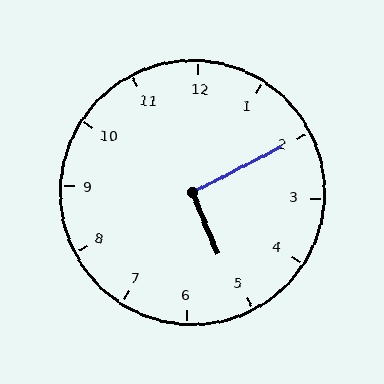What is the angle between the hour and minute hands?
Approximately 95 degrees.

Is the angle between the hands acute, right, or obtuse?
It is right.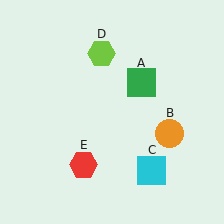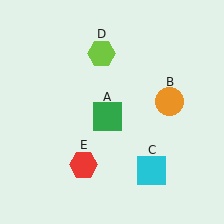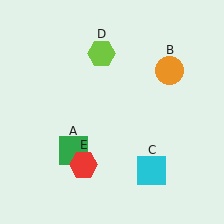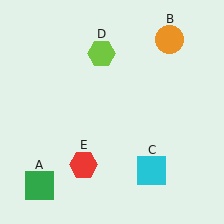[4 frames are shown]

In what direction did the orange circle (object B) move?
The orange circle (object B) moved up.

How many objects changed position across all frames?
2 objects changed position: green square (object A), orange circle (object B).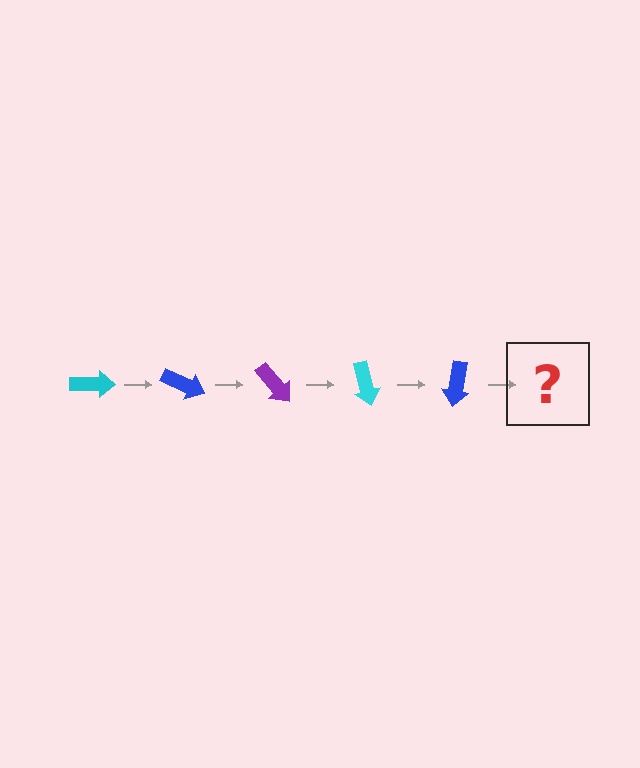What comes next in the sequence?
The next element should be a purple arrow, rotated 125 degrees from the start.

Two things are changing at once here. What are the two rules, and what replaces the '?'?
The two rules are that it rotates 25 degrees each step and the color cycles through cyan, blue, and purple. The '?' should be a purple arrow, rotated 125 degrees from the start.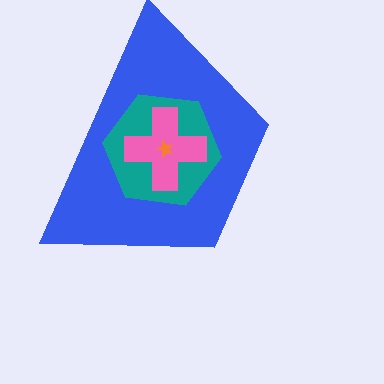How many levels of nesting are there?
4.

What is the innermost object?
The orange star.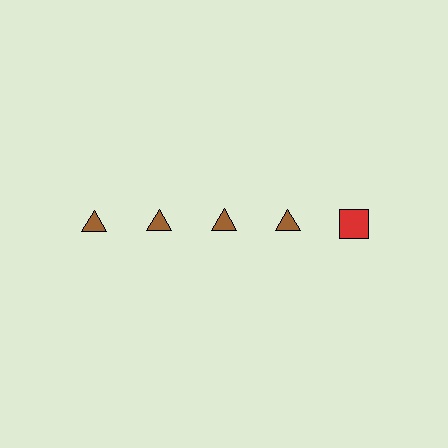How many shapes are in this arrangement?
There are 5 shapes arranged in a grid pattern.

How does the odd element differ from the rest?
It differs in both color (red instead of brown) and shape (square instead of triangle).